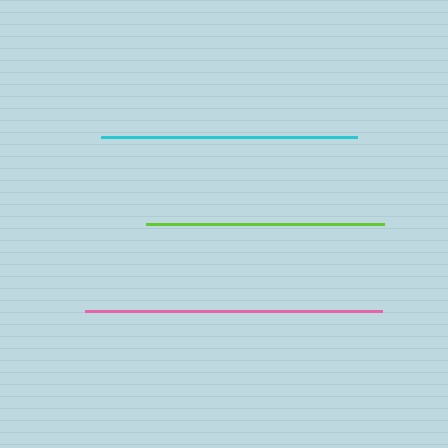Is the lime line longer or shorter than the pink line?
The pink line is longer than the lime line.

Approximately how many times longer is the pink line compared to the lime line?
The pink line is approximately 1.2 times the length of the lime line.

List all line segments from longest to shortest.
From longest to shortest: pink, cyan, lime.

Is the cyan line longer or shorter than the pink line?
The pink line is longer than the cyan line.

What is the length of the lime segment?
The lime segment is approximately 238 pixels long.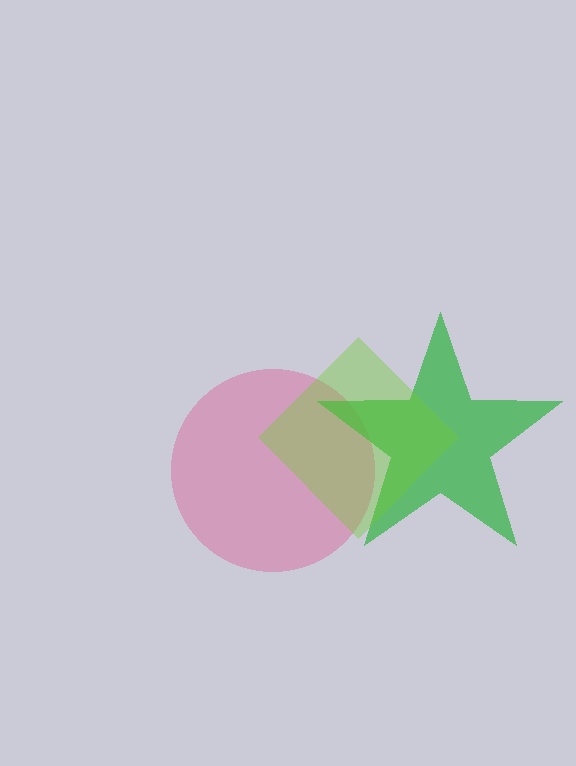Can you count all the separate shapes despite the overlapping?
Yes, there are 3 separate shapes.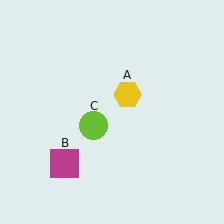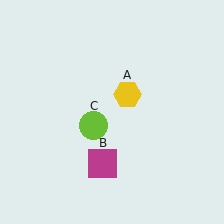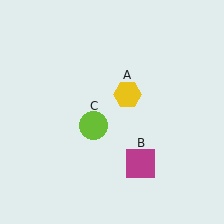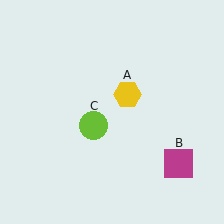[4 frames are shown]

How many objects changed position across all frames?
1 object changed position: magenta square (object B).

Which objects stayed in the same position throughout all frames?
Yellow hexagon (object A) and lime circle (object C) remained stationary.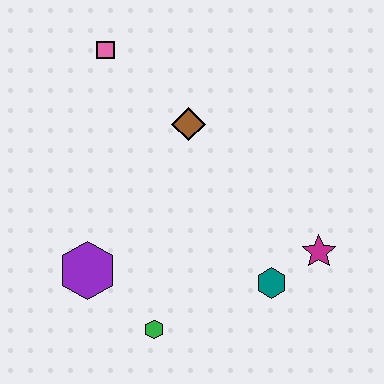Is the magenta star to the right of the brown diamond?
Yes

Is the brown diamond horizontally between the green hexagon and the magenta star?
Yes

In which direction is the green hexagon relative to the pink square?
The green hexagon is below the pink square.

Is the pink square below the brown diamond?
No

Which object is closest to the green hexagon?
The purple hexagon is closest to the green hexagon.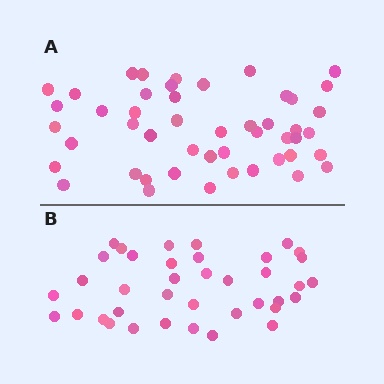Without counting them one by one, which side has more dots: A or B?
Region A (the top region) has more dots.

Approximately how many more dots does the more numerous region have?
Region A has roughly 10 or so more dots than region B.